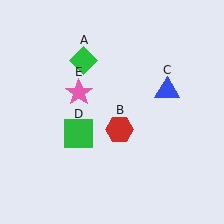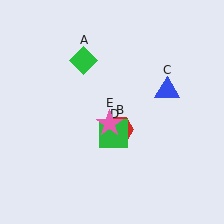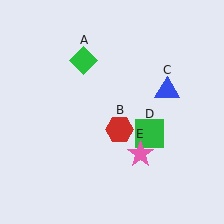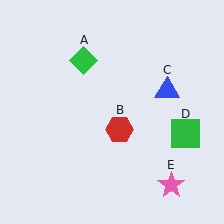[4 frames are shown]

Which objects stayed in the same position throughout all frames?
Green diamond (object A) and red hexagon (object B) and blue triangle (object C) remained stationary.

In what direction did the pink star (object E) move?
The pink star (object E) moved down and to the right.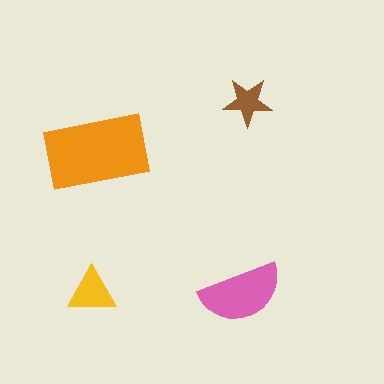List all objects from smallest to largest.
The brown star, the yellow triangle, the pink semicircle, the orange rectangle.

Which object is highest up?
The brown star is topmost.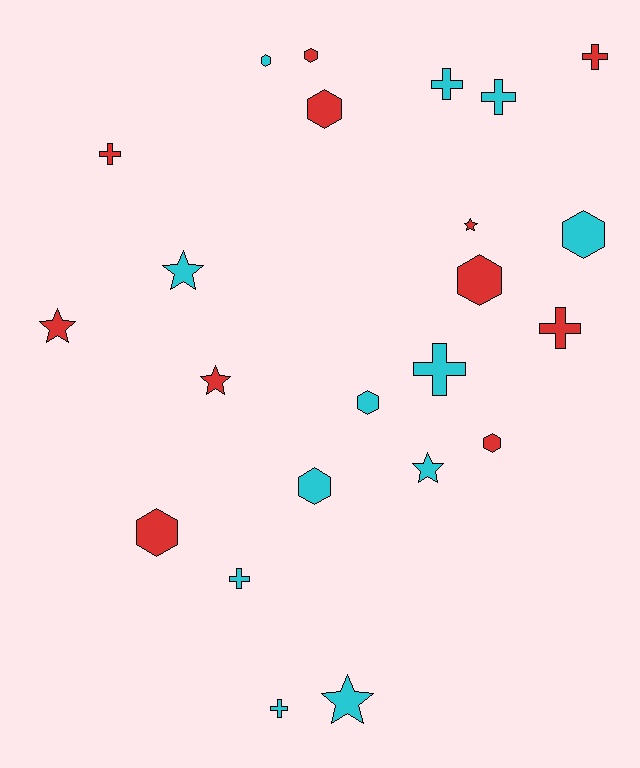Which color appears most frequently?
Cyan, with 12 objects.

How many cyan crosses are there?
There are 5 cyan crosses.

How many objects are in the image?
There are 23 objects.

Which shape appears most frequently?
Hexagon, with 9 objects.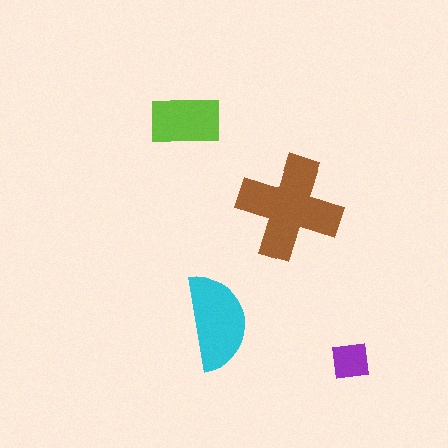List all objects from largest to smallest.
The brown cross, the cyan semicircle, the lime rectangle, the purple square.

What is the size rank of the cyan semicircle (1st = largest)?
2nd.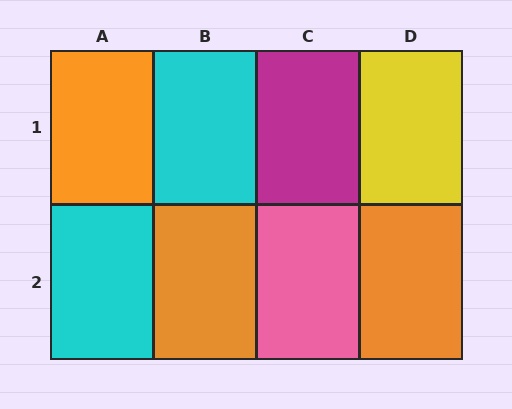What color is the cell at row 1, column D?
Yellow.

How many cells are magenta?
1 cell is magenta.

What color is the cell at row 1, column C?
Magenta.